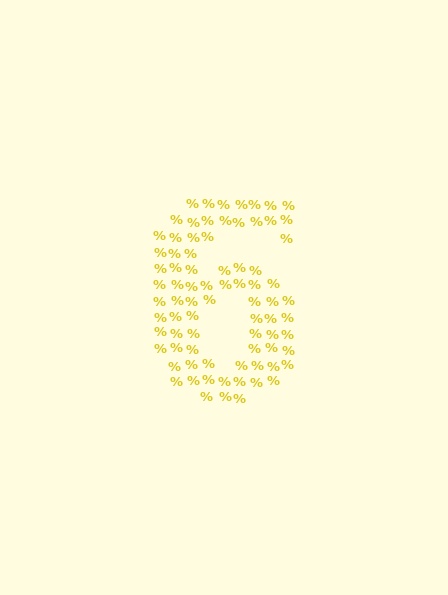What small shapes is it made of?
It is made of small percent signs.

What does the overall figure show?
The overall figure shows the digit 6.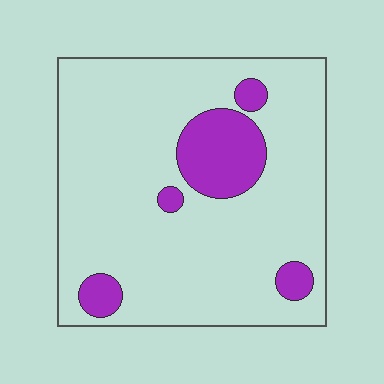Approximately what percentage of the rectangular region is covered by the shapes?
Approximately 15%.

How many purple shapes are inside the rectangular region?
5.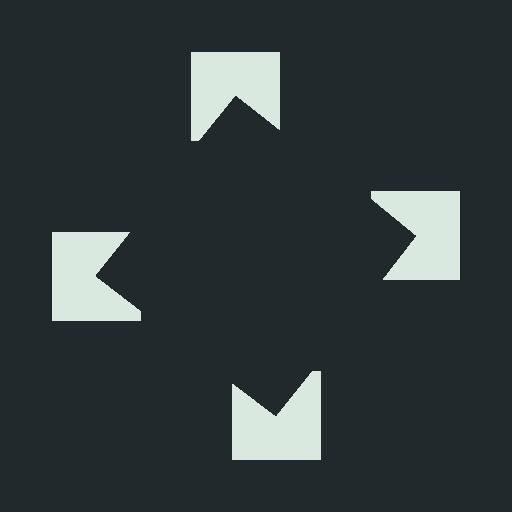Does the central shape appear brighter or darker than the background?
It typically appears slightly darker than the background, even though no actual brightness change is drawn.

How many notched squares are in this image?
There are 4 — one at each vertex of the illusory square.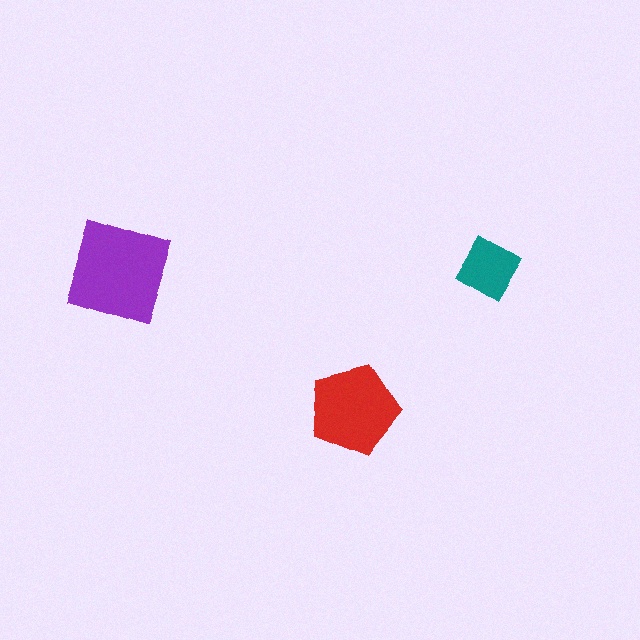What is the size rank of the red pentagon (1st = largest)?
2nd.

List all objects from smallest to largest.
The teal diamond, the red pentagon, the purple square.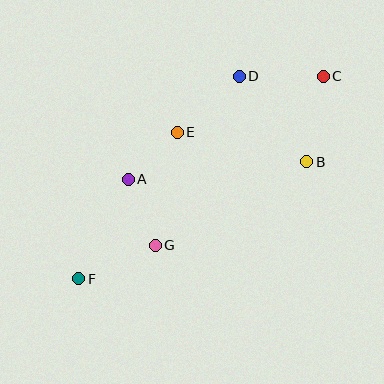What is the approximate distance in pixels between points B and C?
The distance between B and C is approximately 87 pixels.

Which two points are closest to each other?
Points A and E are closest to each other.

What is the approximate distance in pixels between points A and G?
The distance between A and G is approximately 71 pixels.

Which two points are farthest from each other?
Points C and F are farthest from each other.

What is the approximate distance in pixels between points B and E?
The distance between B and E is approximately 133 pixels.